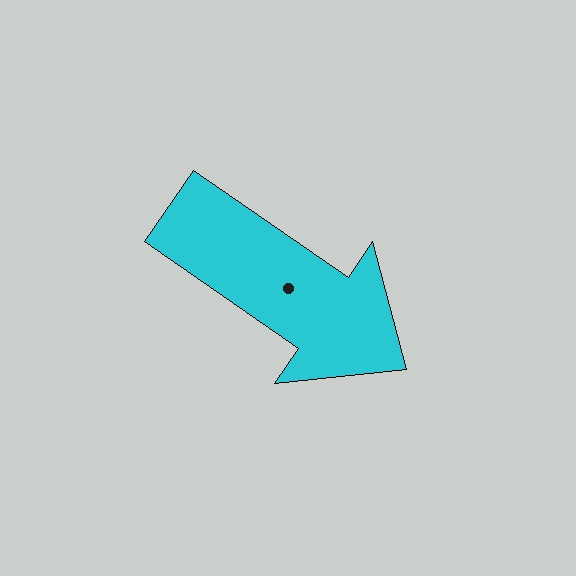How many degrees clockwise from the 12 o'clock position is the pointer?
Approximately 125 degrees.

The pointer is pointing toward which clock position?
Roughly 4 o'clock.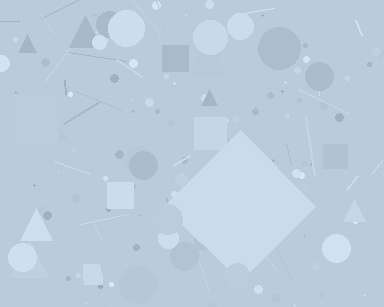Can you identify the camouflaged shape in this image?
The camouflaged shape is a diamond.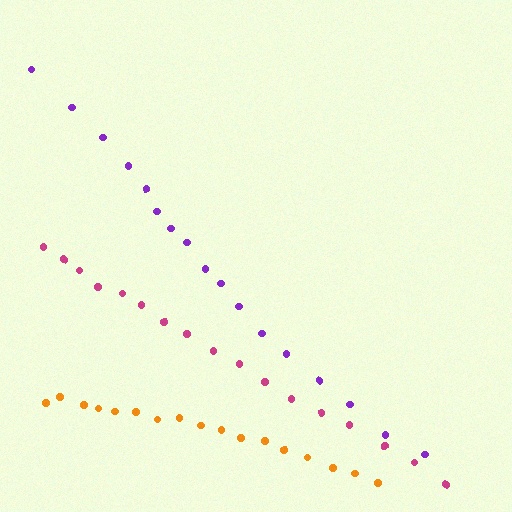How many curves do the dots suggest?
There are 3 distinct paths.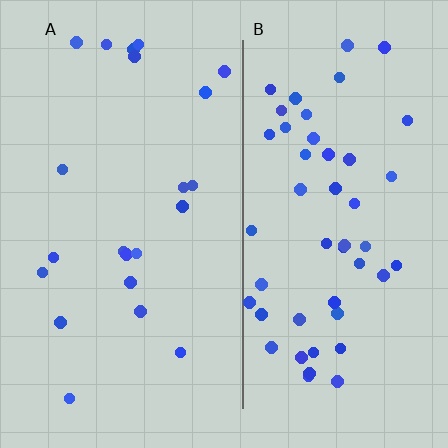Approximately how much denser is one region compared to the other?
Approximately 2.3× — region B over region A.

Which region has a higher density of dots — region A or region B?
B (the right).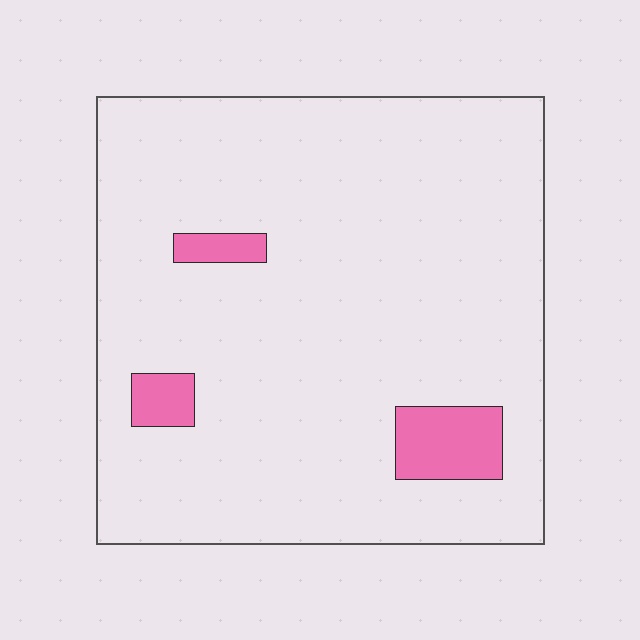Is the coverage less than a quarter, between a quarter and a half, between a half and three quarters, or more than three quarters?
Less than a quarter.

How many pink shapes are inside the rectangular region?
3.